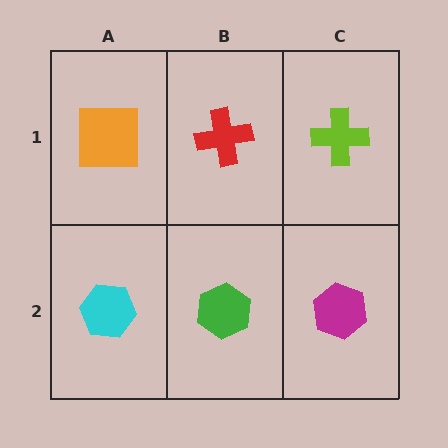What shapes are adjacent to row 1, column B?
A green hexagon (row 2, column B), an orange square (row 1, column A), a lime cross (row 1, column C).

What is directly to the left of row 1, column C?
A red cross.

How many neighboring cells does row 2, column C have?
2.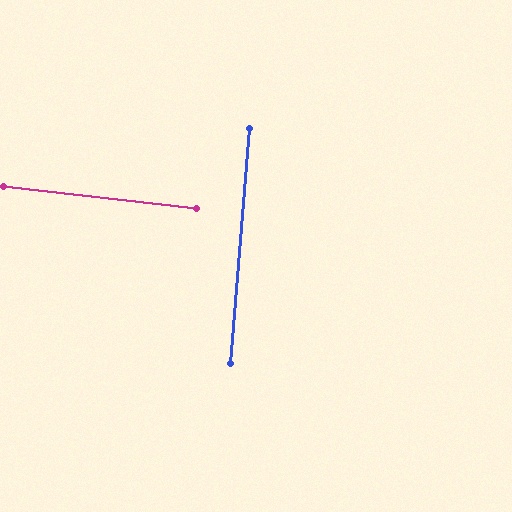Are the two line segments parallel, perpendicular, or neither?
Perpendicular — they meet at approximately 88°.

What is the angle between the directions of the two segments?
Approximately 88 degrees.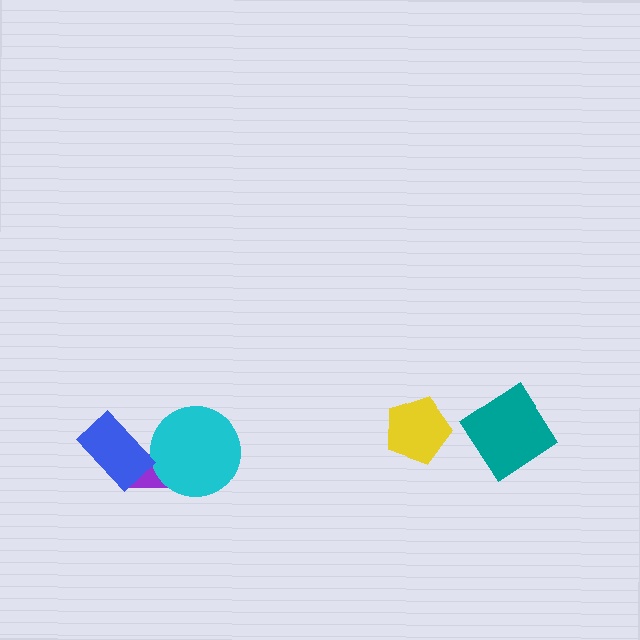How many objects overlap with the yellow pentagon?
0 objects overlap with the yellow pentagon.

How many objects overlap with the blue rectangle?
1 object overlaps with the blue rectangle.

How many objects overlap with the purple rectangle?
2 objects overlap with the purple rectangle.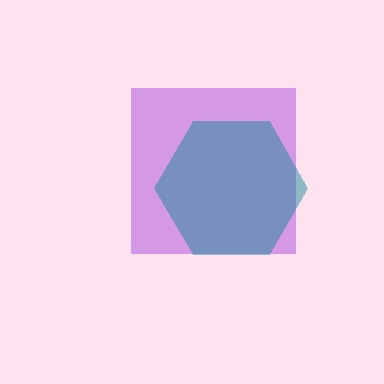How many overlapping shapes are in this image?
There are 2 overlapping shapes in the image.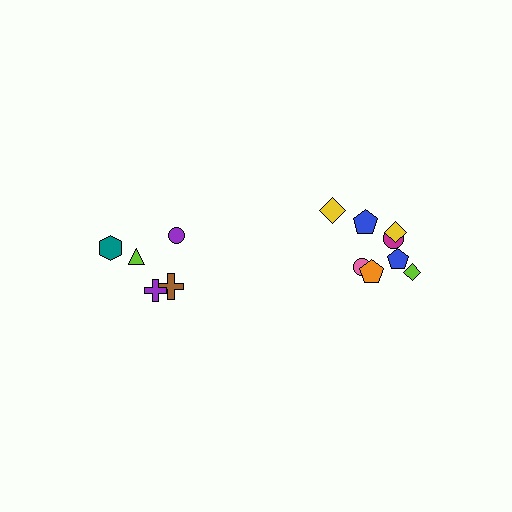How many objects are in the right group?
There are 8 objects.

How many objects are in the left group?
There are 5 objects.